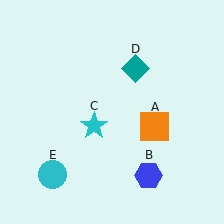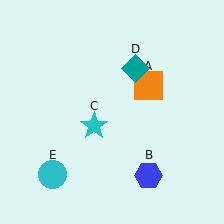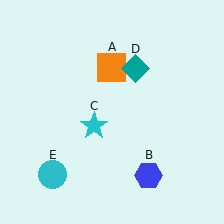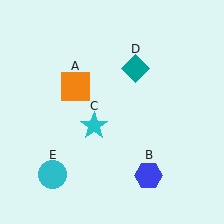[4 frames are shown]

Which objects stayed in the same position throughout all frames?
Blue hexagon (object B) and cyan star (object C) and teal diamond (object D) and cyan circle (object E) remained stationary.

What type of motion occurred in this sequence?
The orange square (object A) rotated counterclockwise around the center of the scene.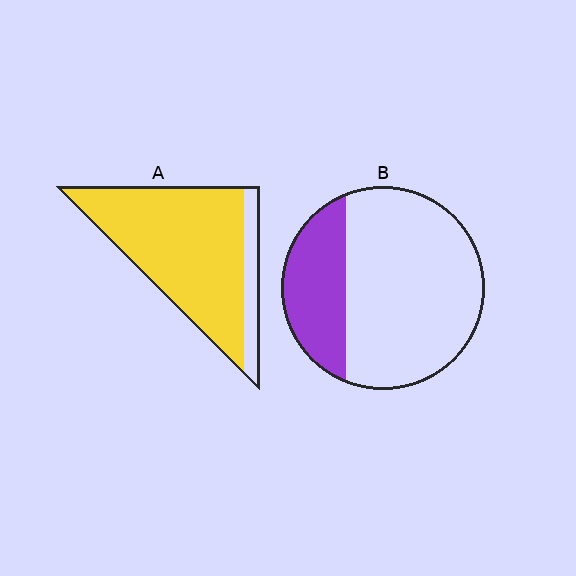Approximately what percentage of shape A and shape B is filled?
A is approximately 85% and B is approximately 25%.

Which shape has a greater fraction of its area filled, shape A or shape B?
Shape A.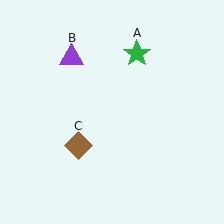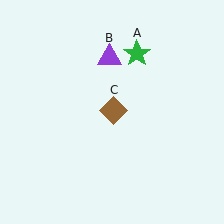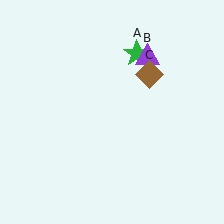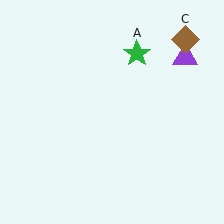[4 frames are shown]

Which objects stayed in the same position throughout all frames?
Green star (object A) remained stationary.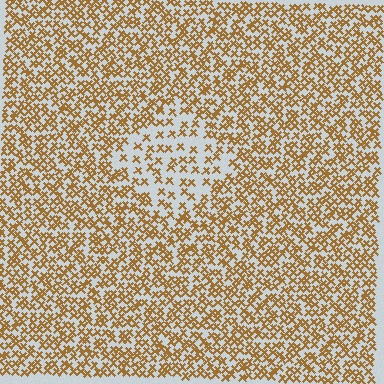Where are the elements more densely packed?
The elements are more densely packed outside the diamond boundary.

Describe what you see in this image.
The image contains small brown elements arranged at two different densities. A diamond-shaped region is visible where the elements are less densely packed than the surrounding area.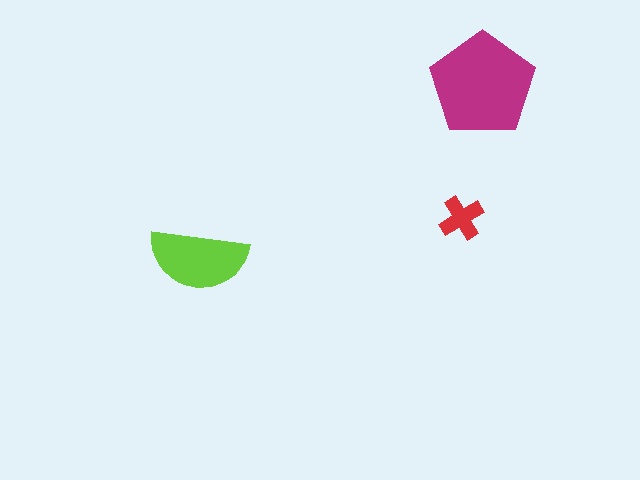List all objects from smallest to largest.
The red cross, the lime semicircle, the magenta pentagon.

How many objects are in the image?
There are 3 objects in the image.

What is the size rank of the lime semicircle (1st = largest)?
2nd.